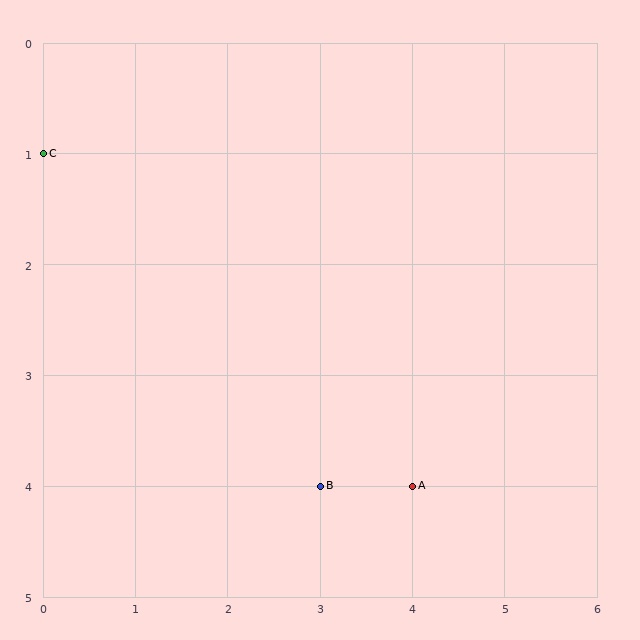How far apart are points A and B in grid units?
Points A and B are 1 column apart.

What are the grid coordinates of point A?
Point A is at grid coordinates (4, 4).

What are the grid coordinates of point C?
Point C is at grid coordinates (0, 1).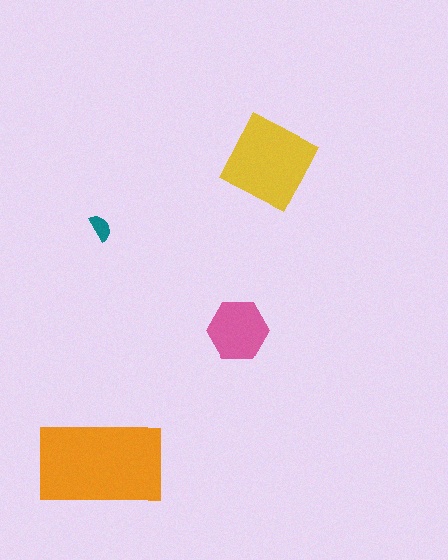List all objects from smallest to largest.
The teal semicircle, the pink hexagon, the yellow square, the orange rectangle.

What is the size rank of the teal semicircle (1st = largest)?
4th.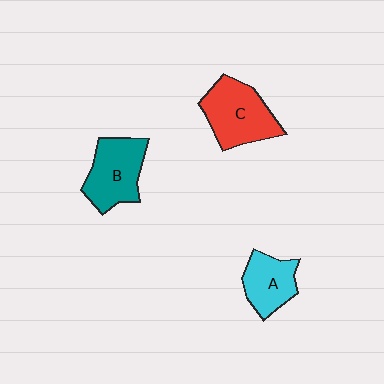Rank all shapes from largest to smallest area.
From largest to smallest: C (red), B (teal), A (cyan).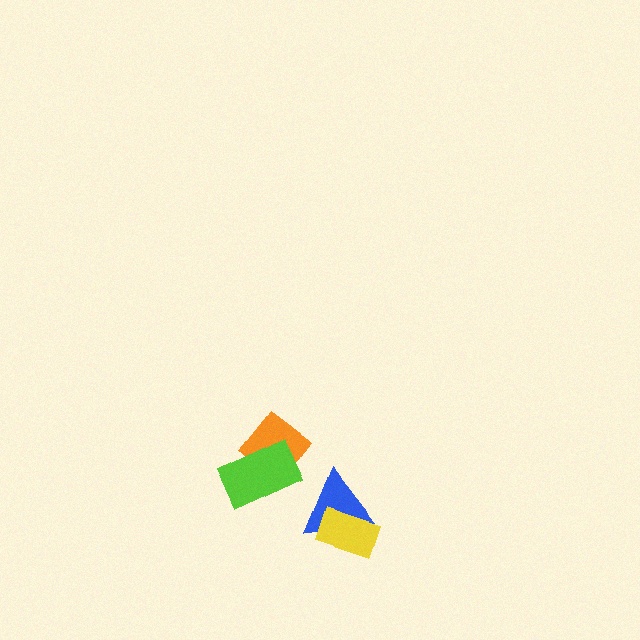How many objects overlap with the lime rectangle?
1 object overlaps with the lime rectangle.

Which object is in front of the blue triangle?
The yellow rectangle is in front of the blue triangle.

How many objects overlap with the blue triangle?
1 object overlaps with the blue triangle.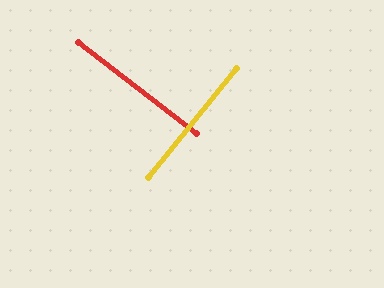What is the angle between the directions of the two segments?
Approximately 89 degrees.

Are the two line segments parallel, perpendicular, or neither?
Perpendicular — they meet at approximately 89°.